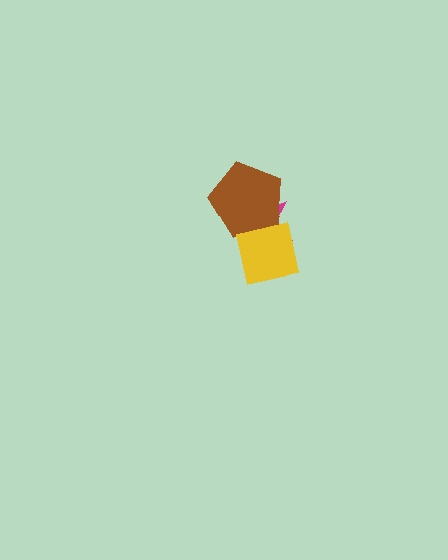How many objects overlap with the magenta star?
2 objects overlap with the magenta star.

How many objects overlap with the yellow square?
2 objects overlap with the yellow square.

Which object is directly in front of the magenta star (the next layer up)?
The brown pentagon is directly in front of the magenta star.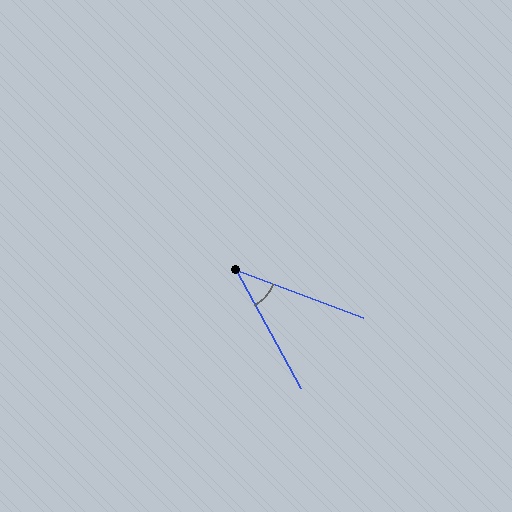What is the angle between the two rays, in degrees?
Approximately 41 degrees.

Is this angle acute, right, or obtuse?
It is acute.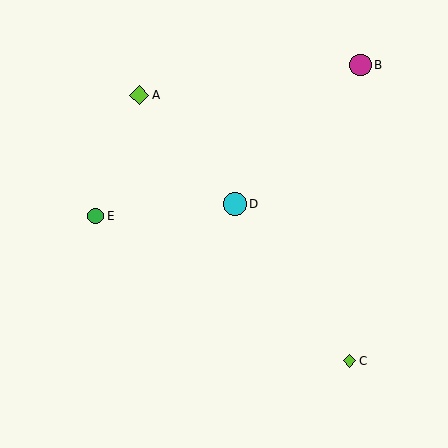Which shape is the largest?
The cyan circle (labeled D) is the largest.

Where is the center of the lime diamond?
The center of the lime diamond is at (139, 95).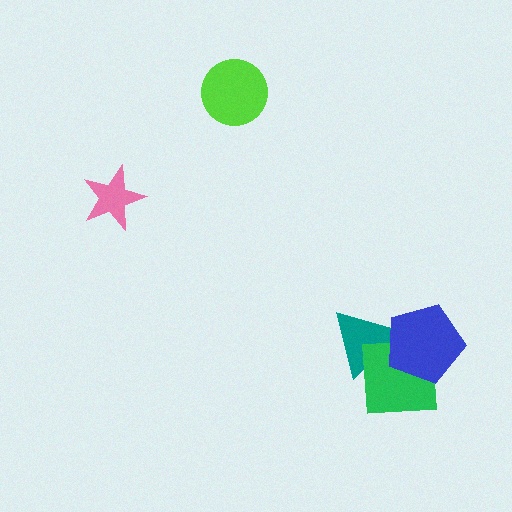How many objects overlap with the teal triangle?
2 objects overlap with the teal triangle.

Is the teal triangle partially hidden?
Yes, it is partially covered by another shape.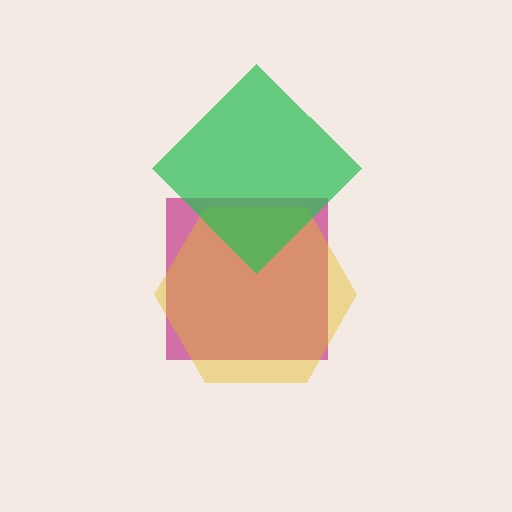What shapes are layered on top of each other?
The layered shapes are: a magenta square, a yellow hexagon, a green diamond.